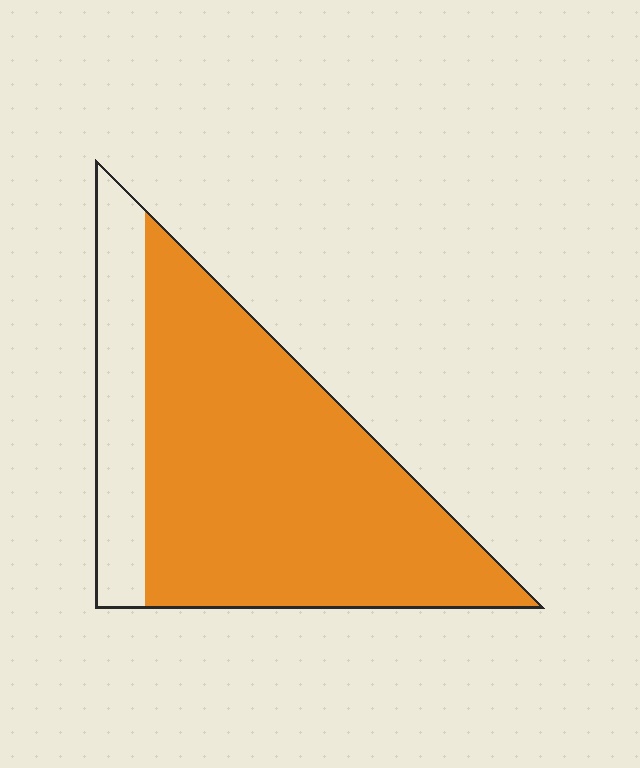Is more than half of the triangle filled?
Yes.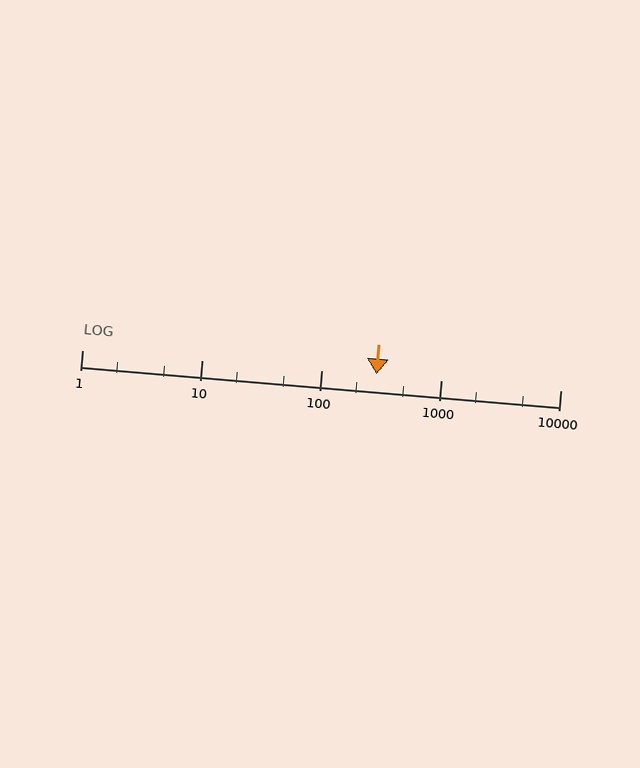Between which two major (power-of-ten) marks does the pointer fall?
The pointer is between 100 and 1000.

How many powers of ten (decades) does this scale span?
The scale spans 4 decades, from 1 to 10000.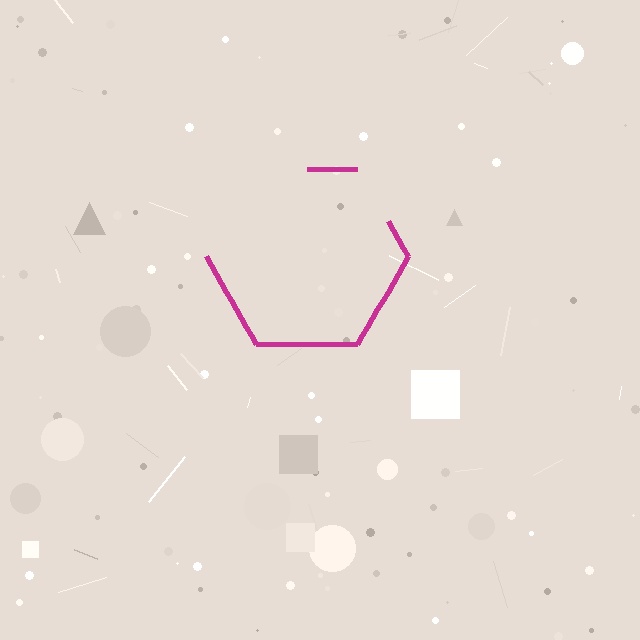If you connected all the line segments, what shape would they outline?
They would outline a hexagon.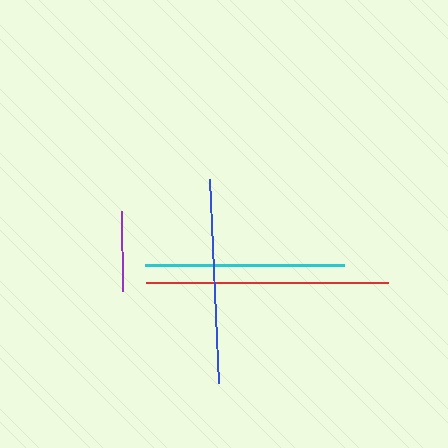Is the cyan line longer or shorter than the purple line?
The cyan line is longer than the purple line.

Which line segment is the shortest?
The purple line is the shortest at approximately 80 pixels.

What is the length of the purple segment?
The purple segment is approximately 80 pixels long.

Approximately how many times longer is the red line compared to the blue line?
The red line is approximately 1.2 times the length of the blue line.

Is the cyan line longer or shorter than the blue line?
The blue line is longer than the cyan line.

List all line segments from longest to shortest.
From longest to shortest: red, blue, cyan, purple.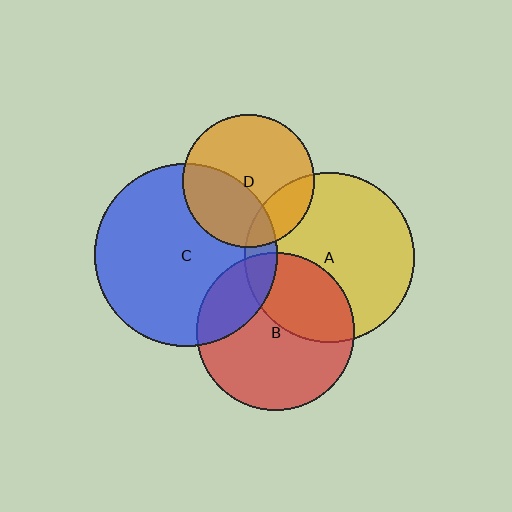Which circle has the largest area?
Circle C (blue).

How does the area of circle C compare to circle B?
Approximately 1.3 times.